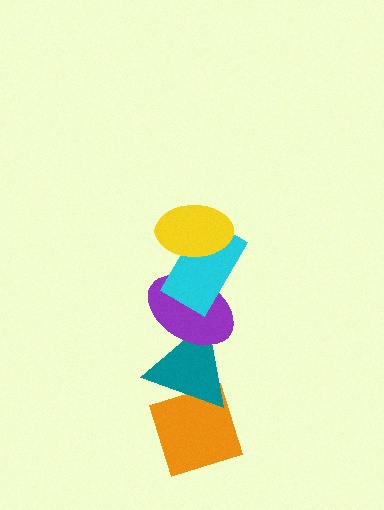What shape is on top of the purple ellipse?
The cyan rectangle is on top of the purple ellipse.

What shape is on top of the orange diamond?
The teal triangle is on top of the orange diamond.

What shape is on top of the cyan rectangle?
The yellow ellipse is on top of the cyan rectangle.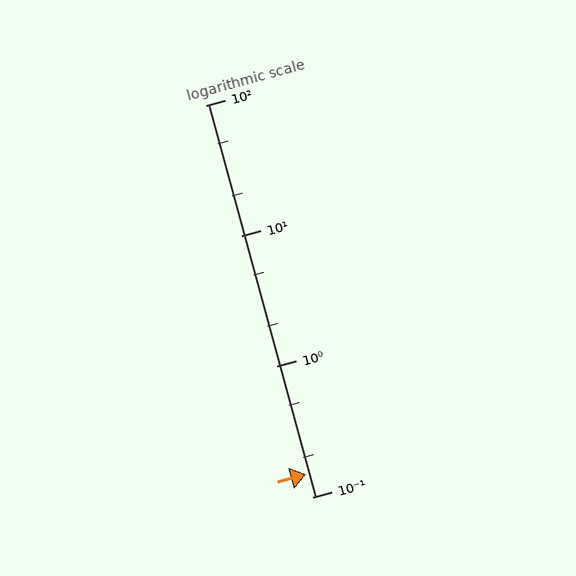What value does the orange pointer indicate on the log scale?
The pointer indicates approximately 0.15.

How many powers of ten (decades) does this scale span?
The scale spans 3 decades, from 0.1 to 100.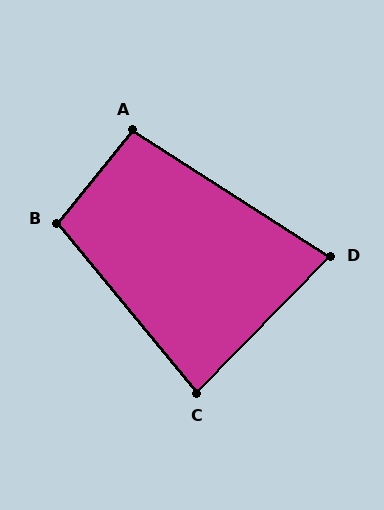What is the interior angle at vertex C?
Approximately 84 degrees (acute).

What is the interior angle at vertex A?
Approximately 96 degrees (obtuse).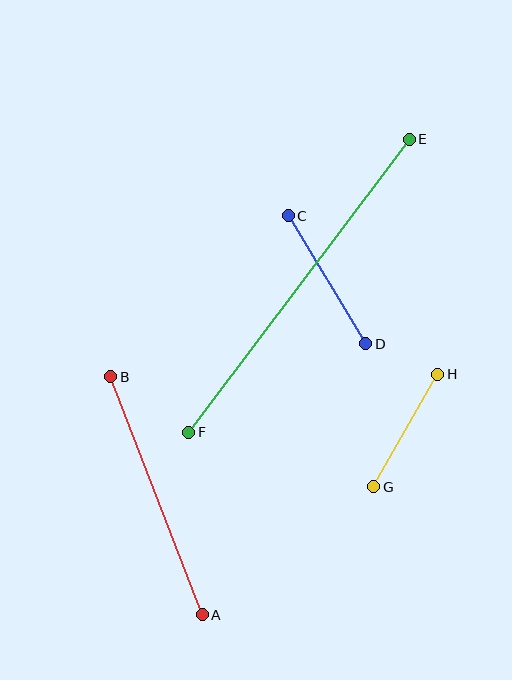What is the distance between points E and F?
The distance is approximately 367 pixels.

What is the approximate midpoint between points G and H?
The midpoint is at approximately (406, 430) pixels.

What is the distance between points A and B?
The distance is approximately 255 pixels.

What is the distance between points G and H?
The distance is approximately 130 pixels.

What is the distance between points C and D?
The distance is approximately 150 pixels.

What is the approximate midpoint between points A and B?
The midpoint is at approximately (157, 496) pixels.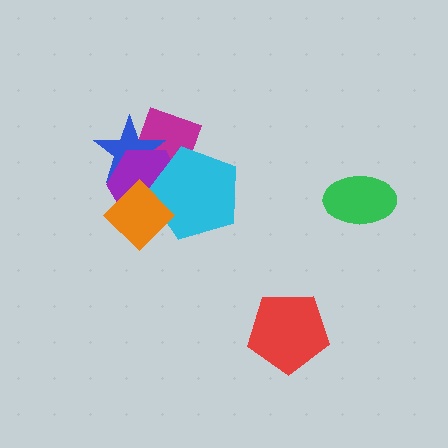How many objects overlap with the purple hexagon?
4 objects overlap with the purple hexagon.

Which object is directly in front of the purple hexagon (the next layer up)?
The cyan pentagon is directly in front of the purple hexagon.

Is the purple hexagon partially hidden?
Yes, it is partially covered by another shape.